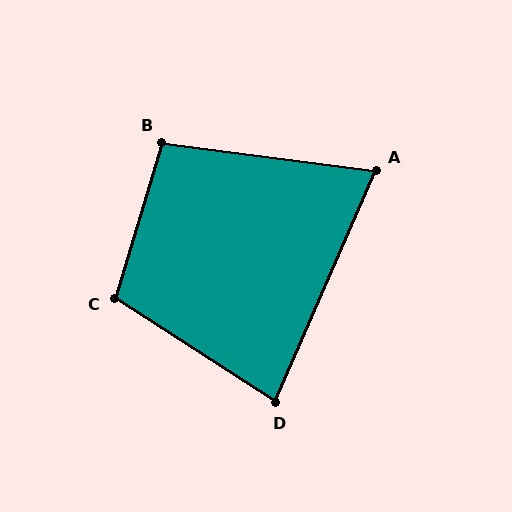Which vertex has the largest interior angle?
C, at approximately 106 degrees.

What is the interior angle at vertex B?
Approximately 99 degrees (obtuse).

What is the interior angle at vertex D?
Approximately 81 degrees (acute).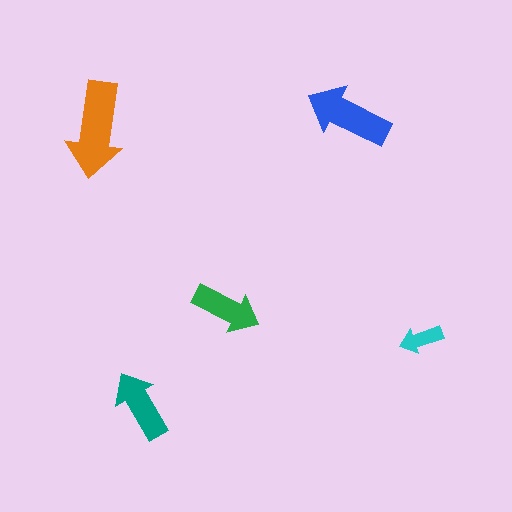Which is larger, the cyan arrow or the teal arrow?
The teal one.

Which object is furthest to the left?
The orange arrow is leftmost.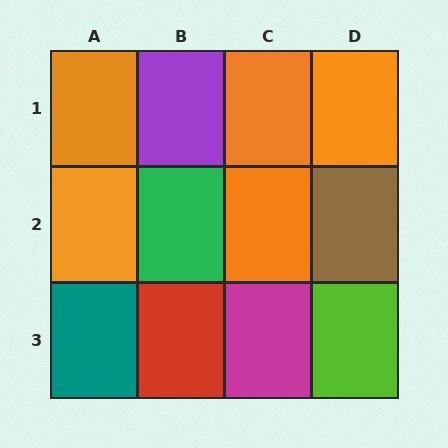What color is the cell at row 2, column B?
Green.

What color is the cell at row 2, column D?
Brown.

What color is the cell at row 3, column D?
Lime.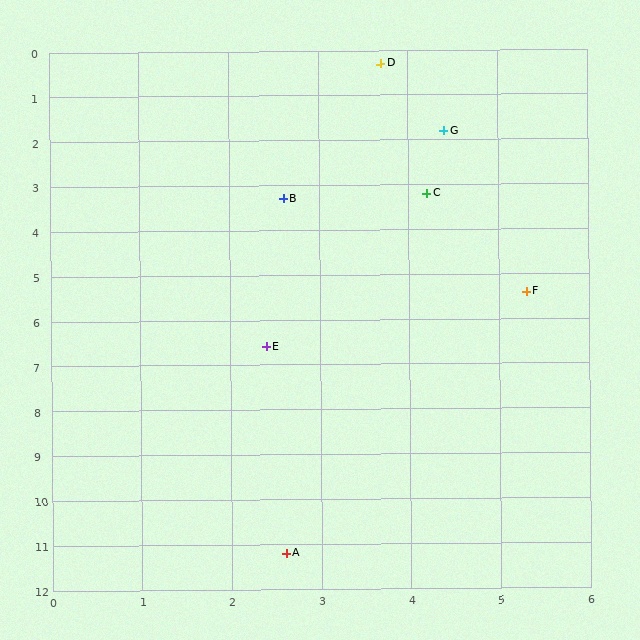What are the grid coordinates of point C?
Point C is at approximately (4.2, 3.2).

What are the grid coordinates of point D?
Point D is at approximately (3.7, 0.3).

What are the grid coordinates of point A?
Point A is at approximately (2.6, 11.2).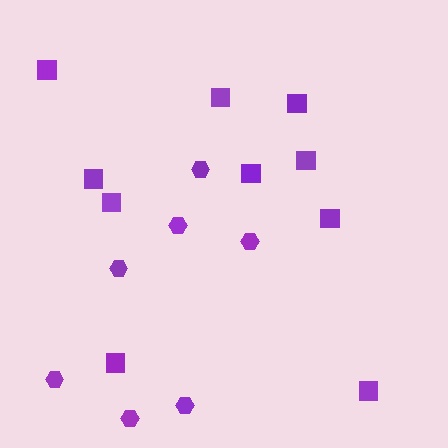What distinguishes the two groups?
There are 2 groups: one group of hexagons (7) and one group of squares (10).